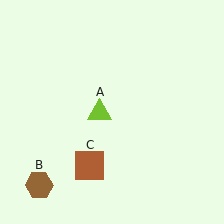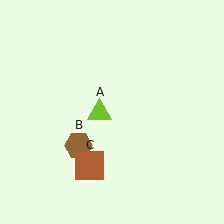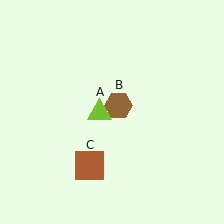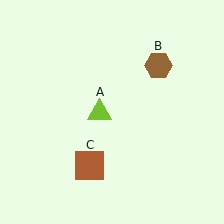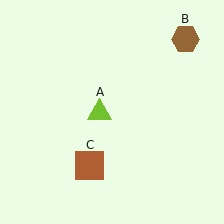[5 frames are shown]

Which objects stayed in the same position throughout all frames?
Lime triangle (object A) and brown square (object C) remained stationary.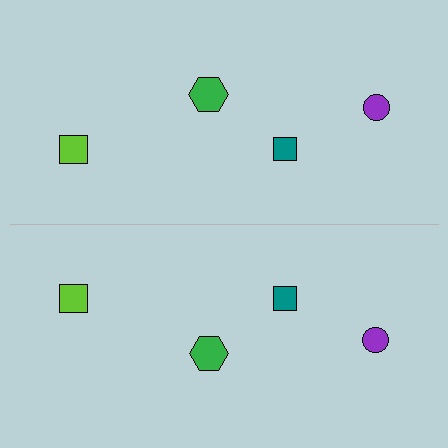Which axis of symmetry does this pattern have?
The pattern has a horizontal axis of symmetry running through the center of the image.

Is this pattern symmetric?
Yes, this pattern has bilateral (reflection) symmetry.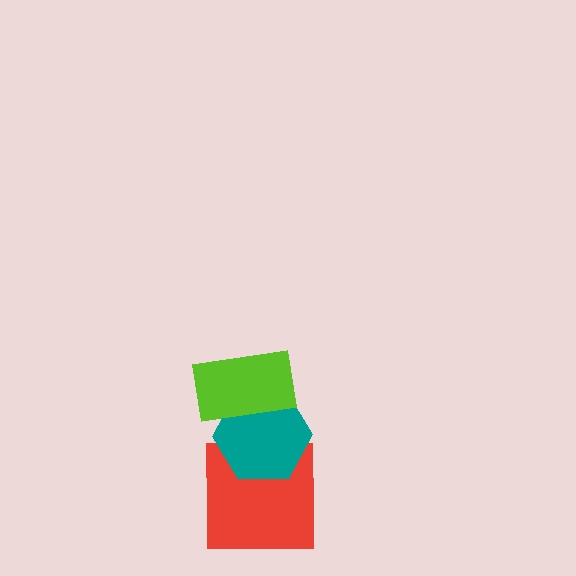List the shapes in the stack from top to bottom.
From top to bottom: the lime rectangle, the teal hexagon, the red square.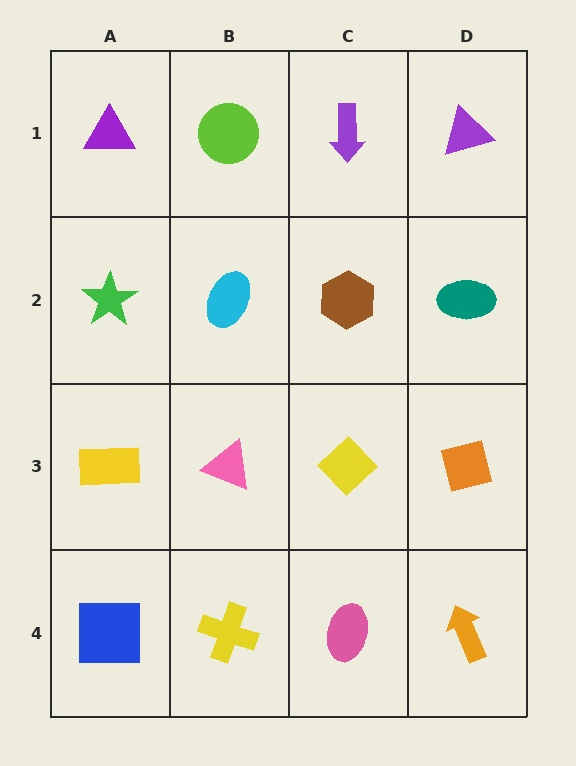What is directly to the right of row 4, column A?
A yellow cross.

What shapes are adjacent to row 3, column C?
A brown hexagon (row 2, column C), a pink ellipse (row 4, column C), a pink triangle (row 3, column B), an orange square (row 3, column D).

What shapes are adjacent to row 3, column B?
A cyan ellipse (row 2, column B), a yellow cross (row 4, column B), a yellow rectangle (row 3, column A), a yellow diamond (row 3, column C).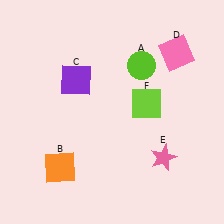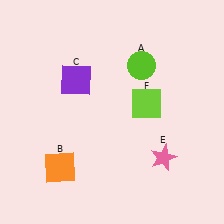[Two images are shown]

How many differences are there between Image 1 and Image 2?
There is 1 difference between the two images.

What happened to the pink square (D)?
The pink square (D) was removed in Image 2. It was in the top-right area of Image 1.